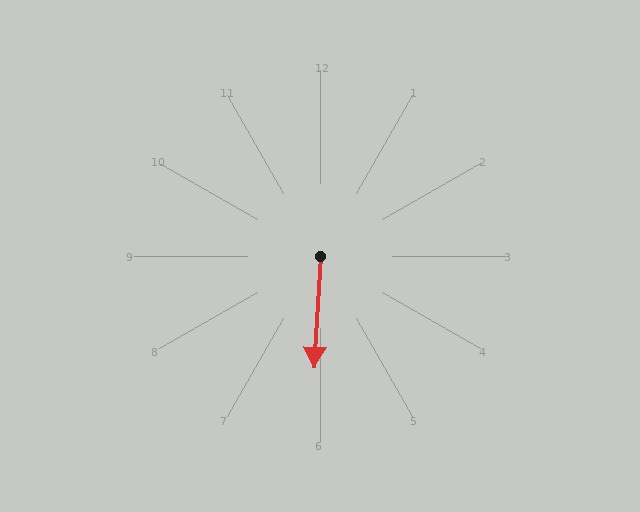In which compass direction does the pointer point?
South.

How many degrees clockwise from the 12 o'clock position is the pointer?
Approximately 183 degrees.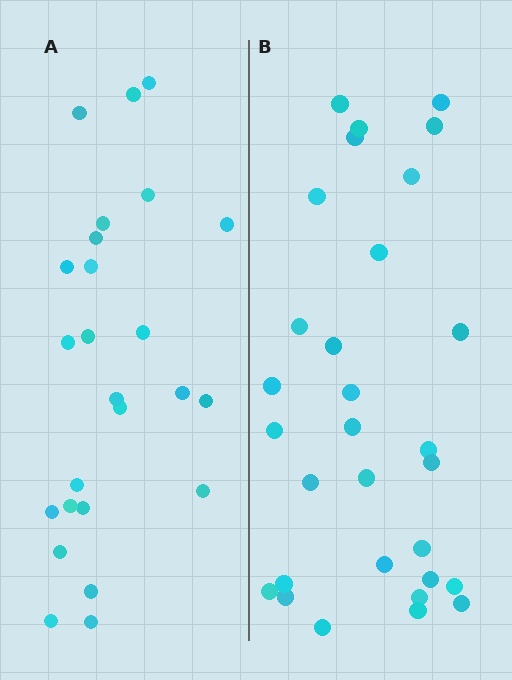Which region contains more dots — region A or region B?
Region B (the right region) has more dots.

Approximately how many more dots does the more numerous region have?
Region B has about 5 more dots than region A.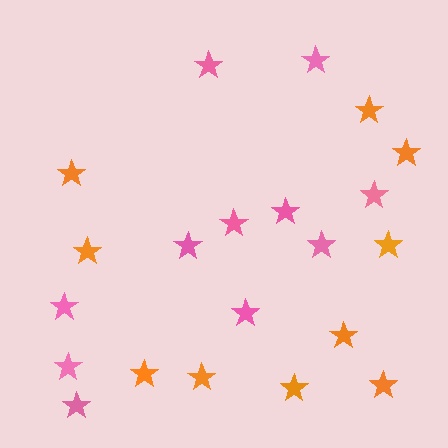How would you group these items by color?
There are 2 groups: one group of pink stars (11) and one group of orange stars (10).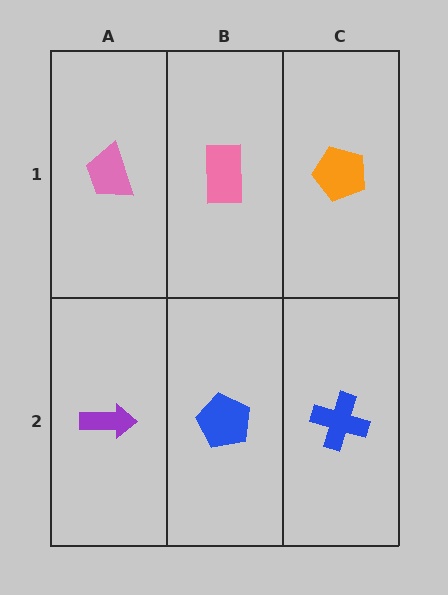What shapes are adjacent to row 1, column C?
A blue cross (row 2, column C), a pink rectangle (row 1, column B).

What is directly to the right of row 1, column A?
A pink rectangle.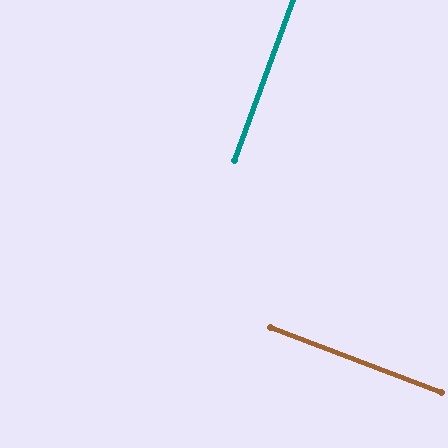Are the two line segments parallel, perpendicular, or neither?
Perpendicular — they meet at approximately 89°.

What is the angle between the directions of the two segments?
Approximately 89 degrees.